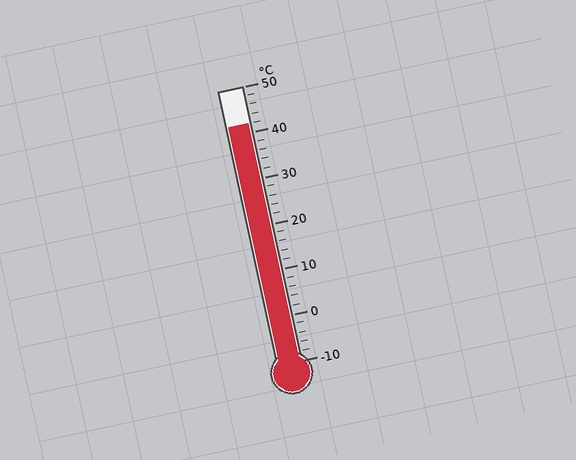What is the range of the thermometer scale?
The thermometer scale ranges from -10°C to 50°C.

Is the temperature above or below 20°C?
The temperature is above 20°C.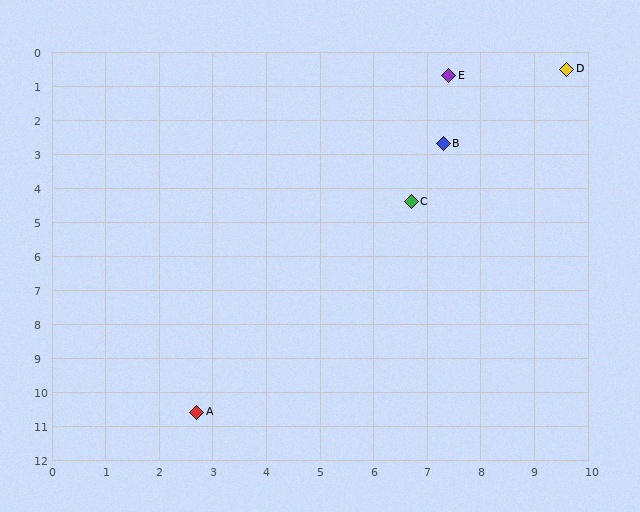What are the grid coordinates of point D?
Point D is at approximately (9.6, 0.5).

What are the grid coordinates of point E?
Point E is at approximately (7.4, 0.7).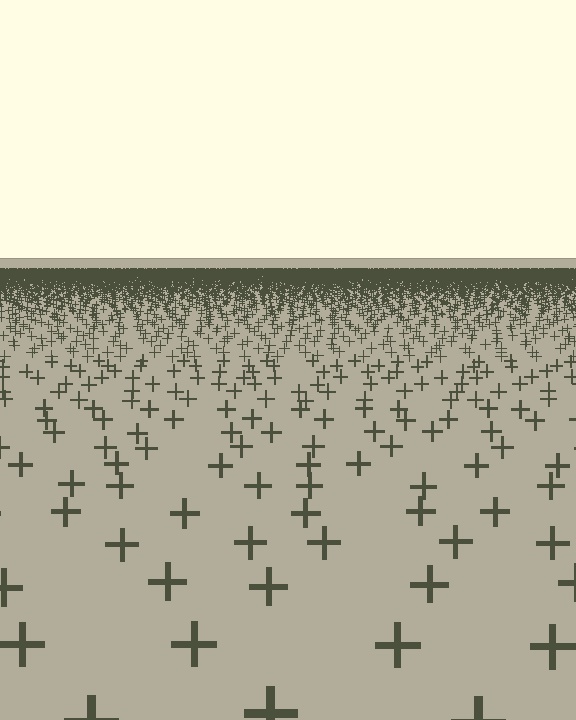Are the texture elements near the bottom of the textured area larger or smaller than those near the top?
Larger. Near the bottom, elements are closer to the viewer and appear at a bigger on-screen size.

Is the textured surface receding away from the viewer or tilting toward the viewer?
The surface is receding away from the viewer. Texture elements get smaller and denser toward the top.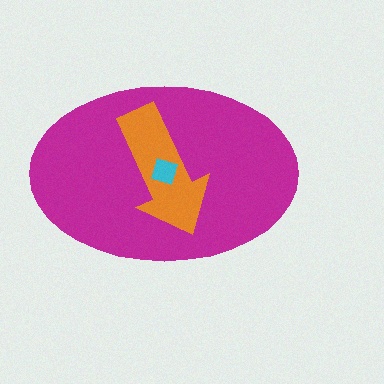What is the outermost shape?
The magenta ellipse.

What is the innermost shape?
The cyan diamond.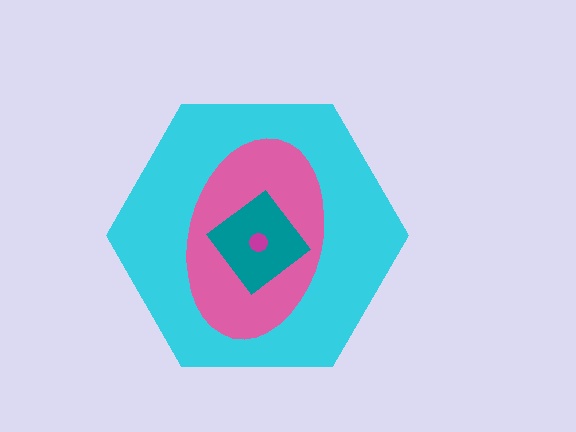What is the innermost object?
The magenta circle.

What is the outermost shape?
The cyan hexagon.